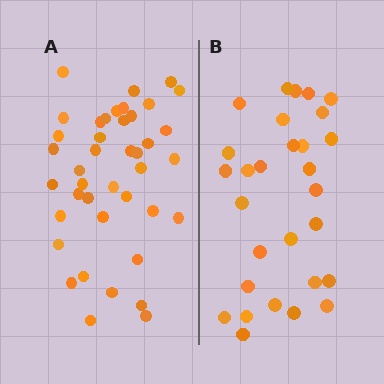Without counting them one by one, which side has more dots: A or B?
Region A (the left region) has more dots.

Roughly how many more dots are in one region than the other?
Region A has roughly 12 or so more dots than region B.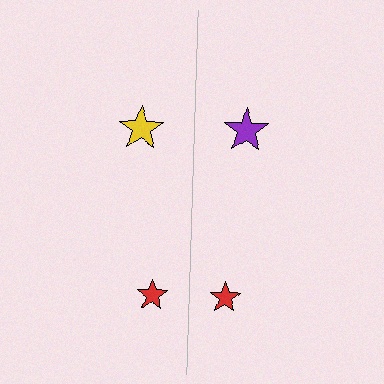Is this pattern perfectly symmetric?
No, the pattern is not perfectly symmetric. The purple star on the right side breaks the symmetry — its mirror counterpart is yellow.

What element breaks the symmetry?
The purple star on the right side breaks the symmetry — its mirror counterpart is yellow.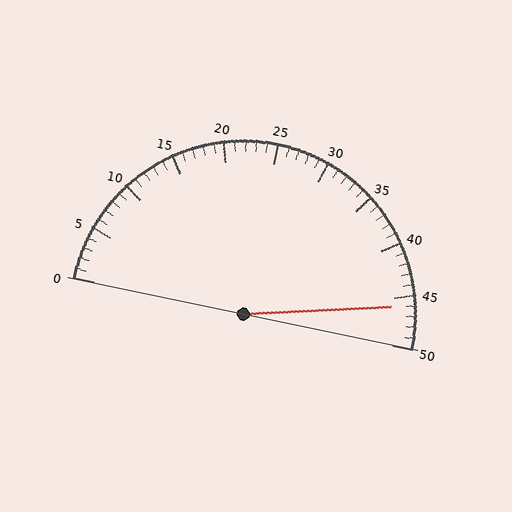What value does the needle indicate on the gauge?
The needle indicates approximately 46.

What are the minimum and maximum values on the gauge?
The gauge ranges from 0 to 50.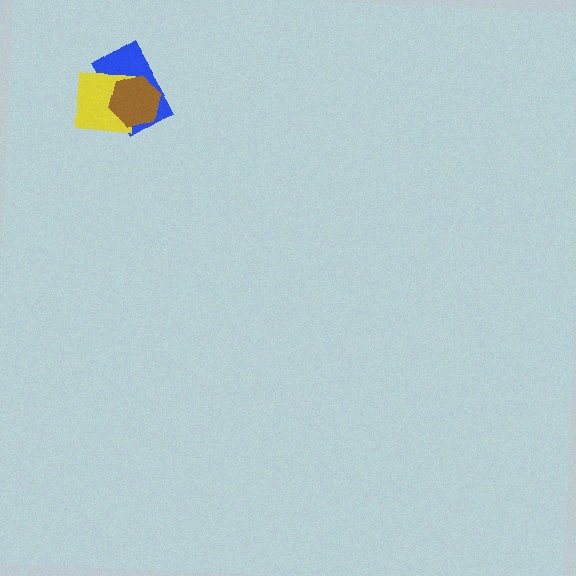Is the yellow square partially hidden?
Yes, it is partially covered by another shape.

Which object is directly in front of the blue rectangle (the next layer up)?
The yellow square is directly in front of the blue rectangle.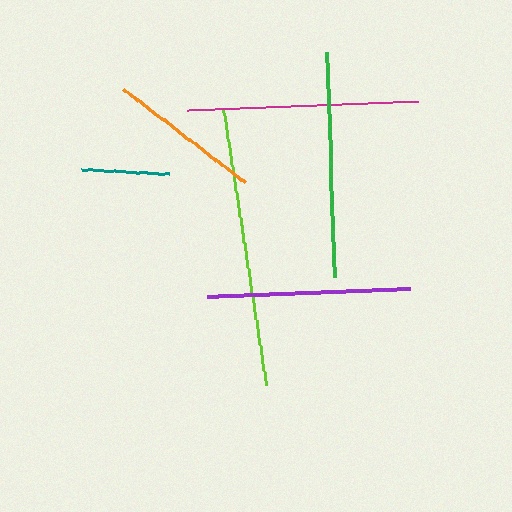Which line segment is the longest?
The lime line is the longest at approximately 280 pixels.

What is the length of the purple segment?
The purple segment is approximately 204 pixels long.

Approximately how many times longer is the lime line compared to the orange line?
The lime line is approximately 1.8 times the length of the orange line.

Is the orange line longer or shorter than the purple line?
The purple line is longer than the orange line.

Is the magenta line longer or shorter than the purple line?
The magenta line is longer than the purple line.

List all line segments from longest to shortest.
From longest to shortest: lime, magenta, green, purple, orange, teal.